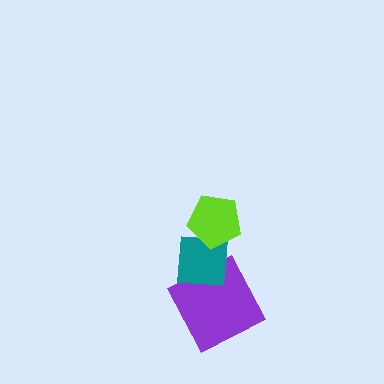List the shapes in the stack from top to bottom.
From top to bottom: the lime pentagon, the teal square, the purple square.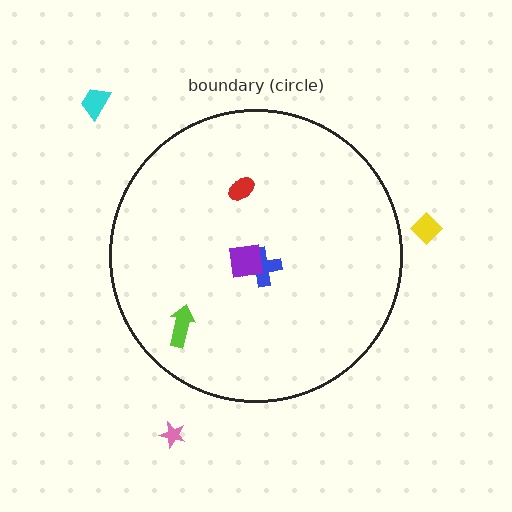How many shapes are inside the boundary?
4 inside, 3 outside.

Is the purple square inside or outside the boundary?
Inside.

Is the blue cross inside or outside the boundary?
Inside.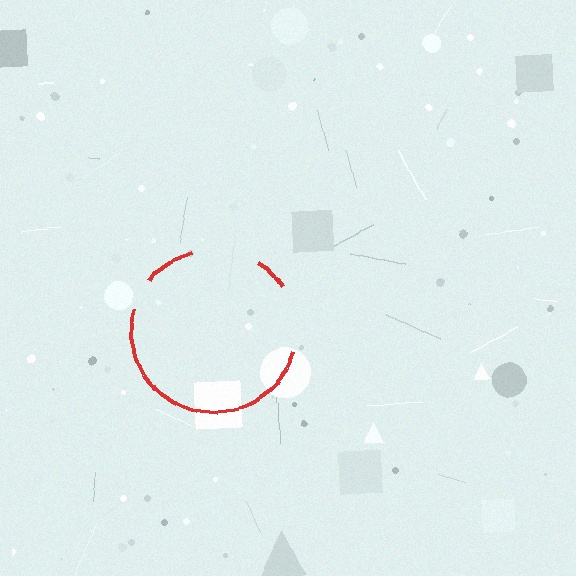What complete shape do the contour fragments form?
The contour fragments form a circle.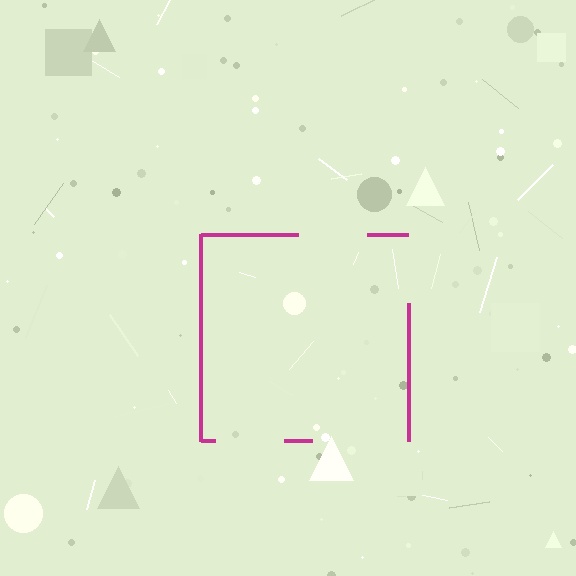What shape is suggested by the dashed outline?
The dashed outline suggests a square.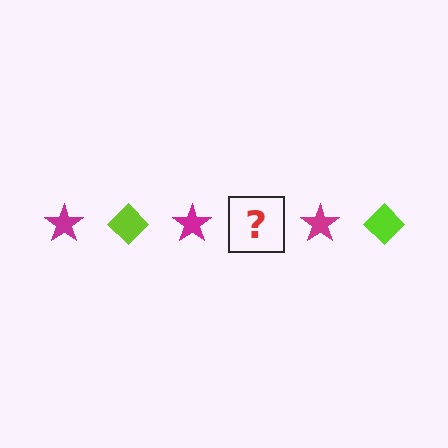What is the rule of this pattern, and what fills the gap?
The rule is that the pattern alternates between magenta star and lime diamond. The gap should be filled with a lime diamond.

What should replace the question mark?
The question mark should be replaced with a lime diamond.